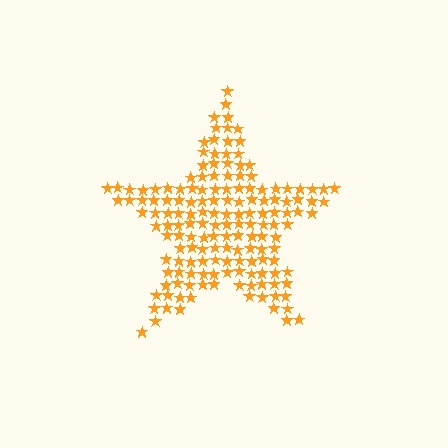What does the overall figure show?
The overall figure shows a star.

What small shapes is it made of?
It is made of small stars.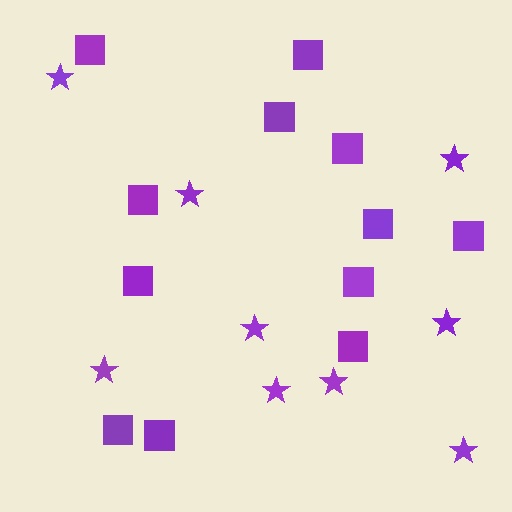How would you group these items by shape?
There are 2 groups: one group of squares (12) and one group of stars (9).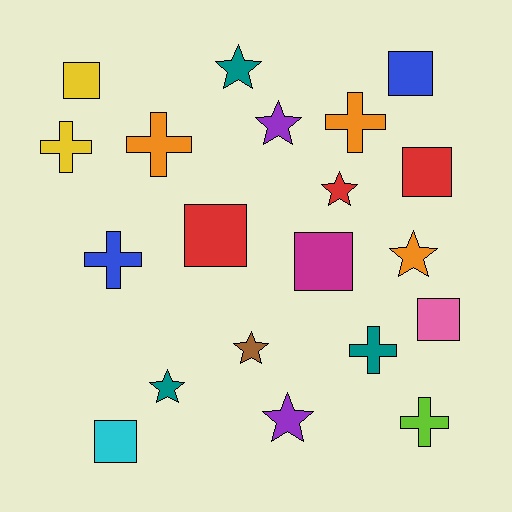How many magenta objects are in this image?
There is 1 magenta object.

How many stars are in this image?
There are 7 stars.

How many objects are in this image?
There are 20 objects.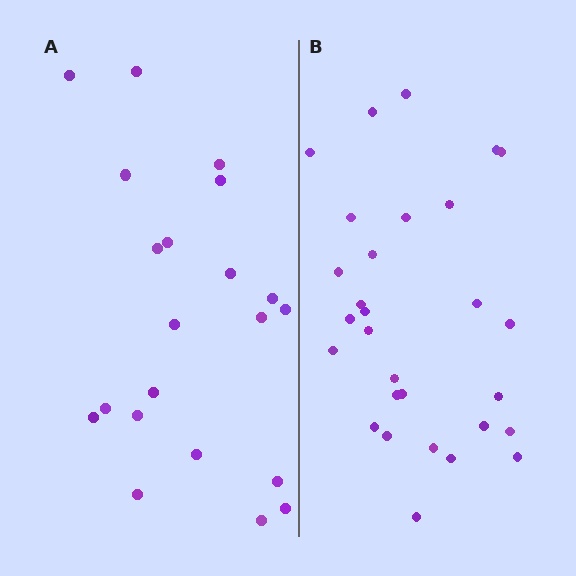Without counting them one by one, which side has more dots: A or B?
Region B (the right region) has more dots.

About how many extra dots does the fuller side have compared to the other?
Region B has roughly 8 or so more dots than region A.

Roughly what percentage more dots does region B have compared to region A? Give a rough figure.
About 40% more.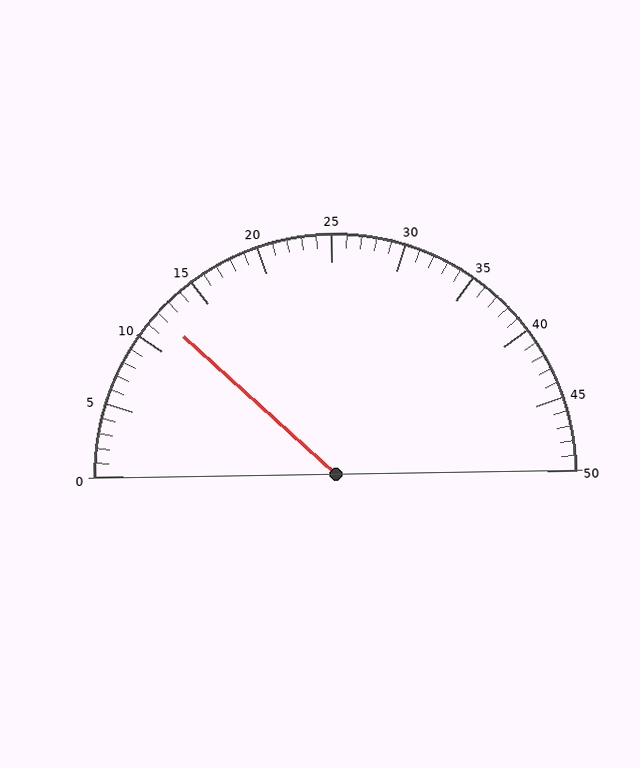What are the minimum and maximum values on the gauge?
The gauge ranges from 0 to 50.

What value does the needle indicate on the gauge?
The needle indicates approximately 12.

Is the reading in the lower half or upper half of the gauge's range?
The reading is in the lower half of the range (0 to 50).